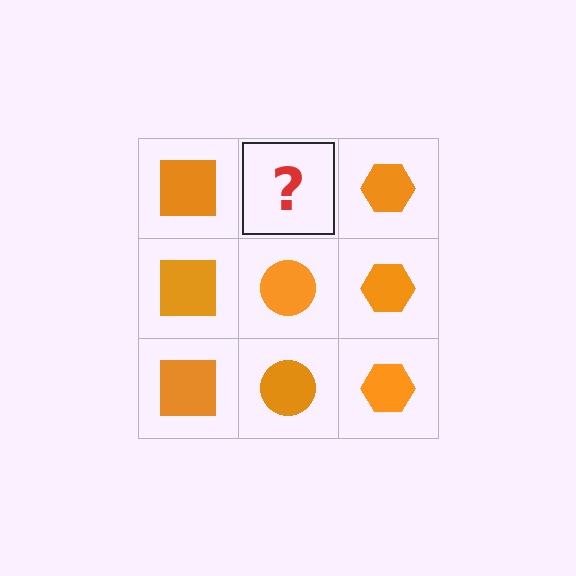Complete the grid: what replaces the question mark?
The question mark should be replaced with an orange circle.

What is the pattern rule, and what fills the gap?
The rule is that each column has a consistent shape. The gap should be filled with an orange circle.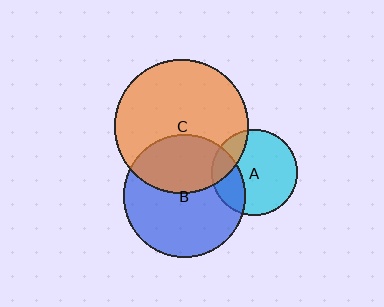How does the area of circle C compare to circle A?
Approximately 2.4 times.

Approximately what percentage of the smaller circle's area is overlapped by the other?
Approximately 40%.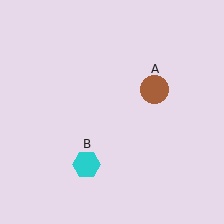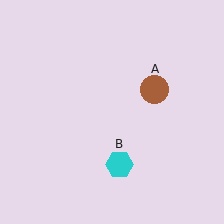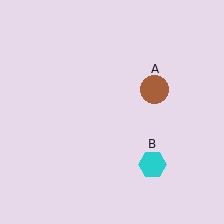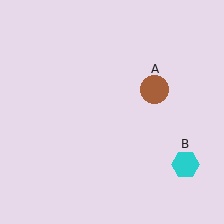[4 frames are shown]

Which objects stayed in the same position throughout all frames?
Brown circle (object A) remained stationary.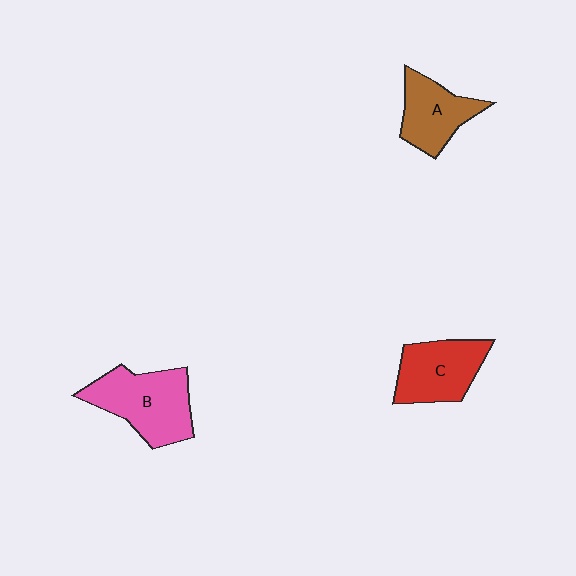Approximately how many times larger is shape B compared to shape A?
Approximately 1.4 times.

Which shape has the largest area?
Shape B (pink).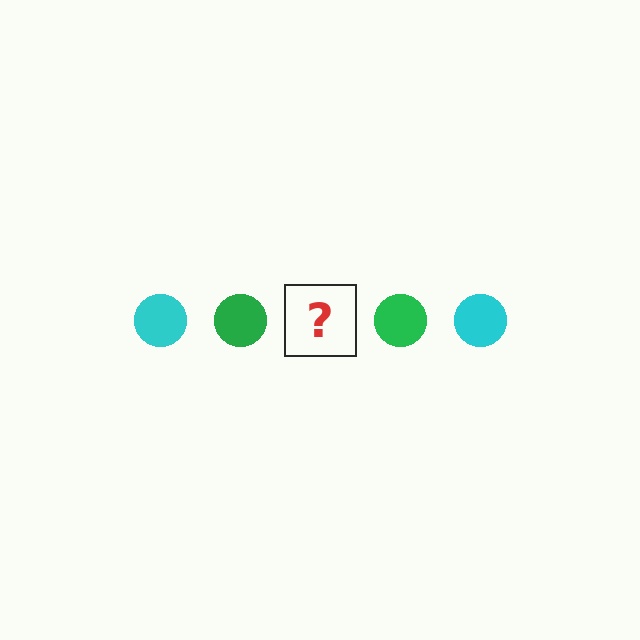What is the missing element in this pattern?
The missing element is a cyan circle.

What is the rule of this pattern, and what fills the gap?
The rule is that the pattern cycles through cyan, green circles. The gap should be filled with a cyan circle.